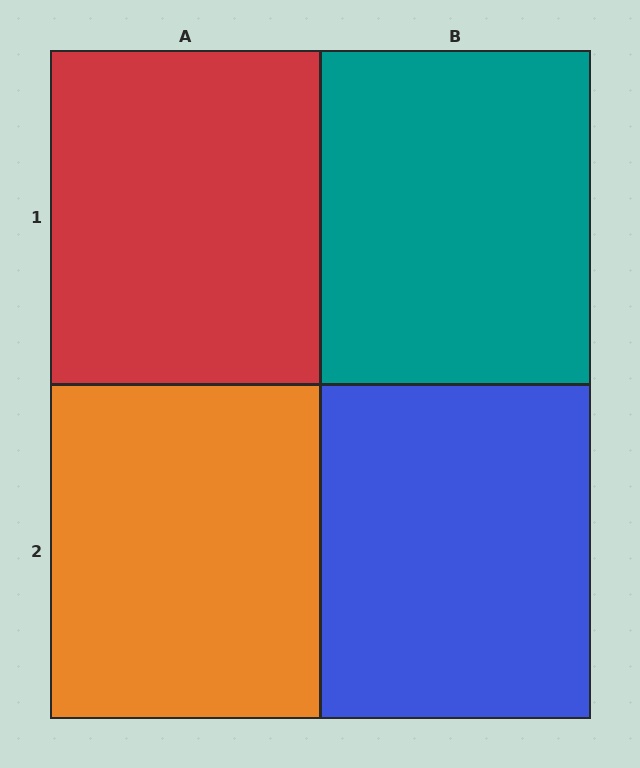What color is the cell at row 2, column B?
Blue.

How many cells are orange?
1 cell is orange.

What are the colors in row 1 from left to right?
Red, teal.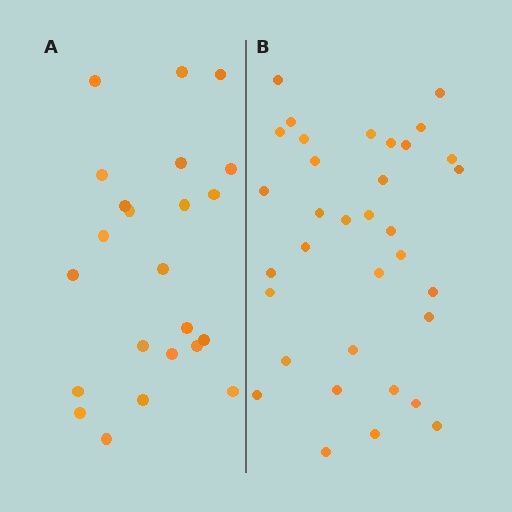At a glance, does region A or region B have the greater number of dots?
Region B (the right region) has more dots.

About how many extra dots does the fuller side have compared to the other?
Region B has roughly 12 or so more dots than region A.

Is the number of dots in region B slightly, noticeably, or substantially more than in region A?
Region B has substantially more. The ratio is roughly 1.5 to 1.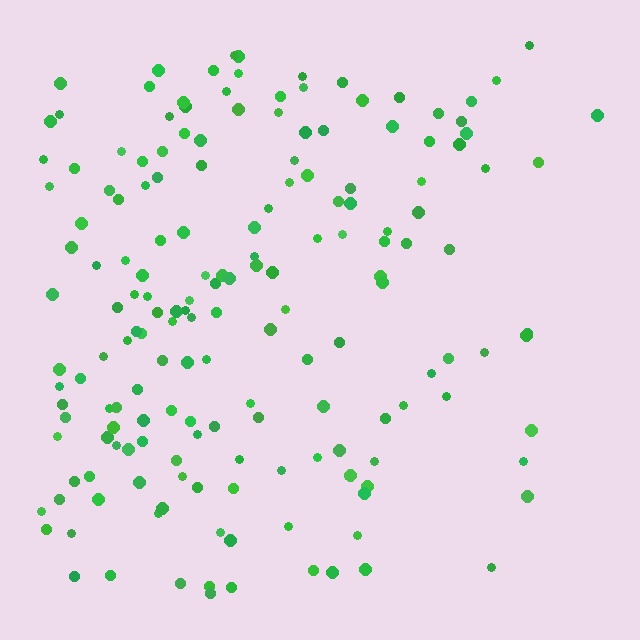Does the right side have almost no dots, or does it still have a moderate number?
Still a moderate number, just noticeably fewer than the left.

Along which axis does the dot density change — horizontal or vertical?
Horizontal.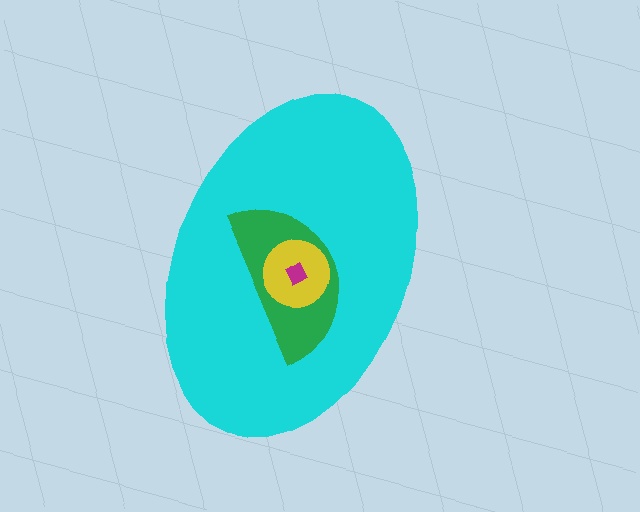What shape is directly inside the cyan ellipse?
The green semicircle.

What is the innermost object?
The magenta square.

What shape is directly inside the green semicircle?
The yellow circle.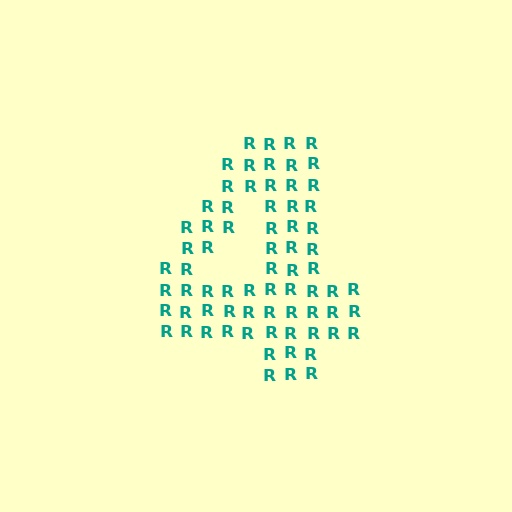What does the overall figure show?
The overall figure shows the digit 4.